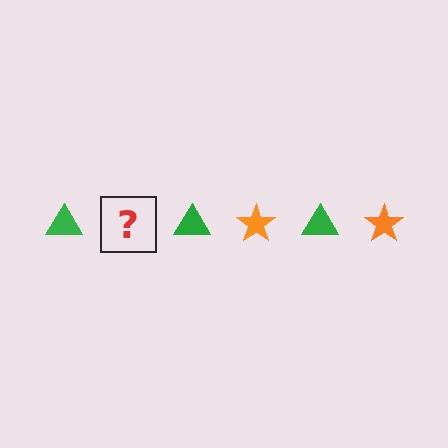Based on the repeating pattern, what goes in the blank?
The blank should be an orange star.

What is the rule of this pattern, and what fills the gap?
The rule is that the pattern alternates between green triangle and orange star. The gap should be filled with an orange star.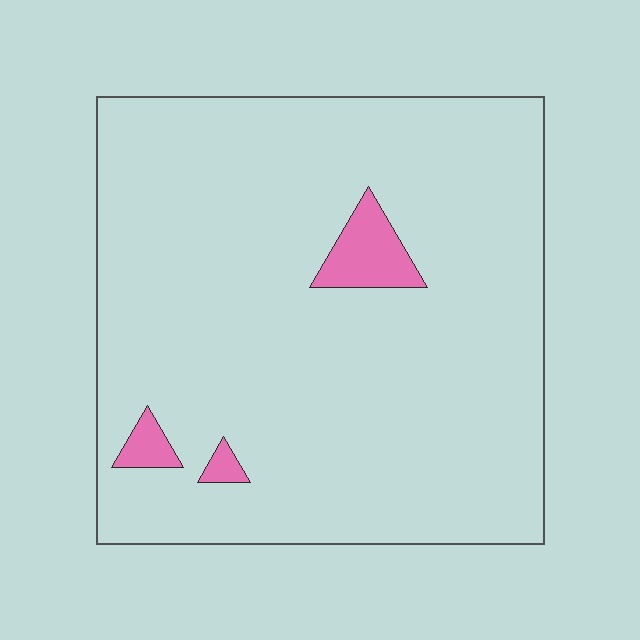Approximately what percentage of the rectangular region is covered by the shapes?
Approximately 5%.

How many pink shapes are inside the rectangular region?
3.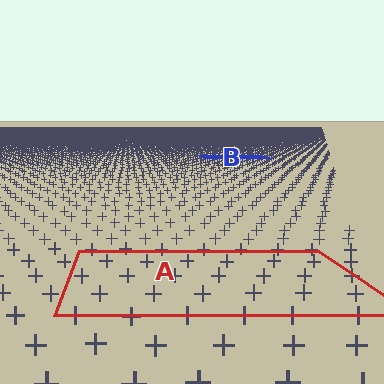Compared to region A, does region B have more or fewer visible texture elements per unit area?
Region B has more texture elements per unit area — they are packed more densely because it is farther away.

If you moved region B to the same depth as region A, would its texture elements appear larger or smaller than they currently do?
They would appear larger. At a closer depth, the same texture elements are projected at a bigger on-screen size.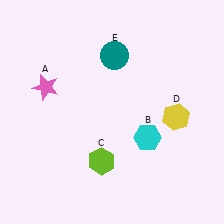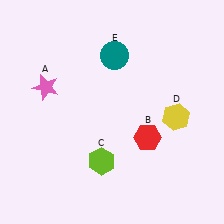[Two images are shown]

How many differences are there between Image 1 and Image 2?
There is 1 difference between the two images.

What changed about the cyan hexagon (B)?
In Image 1, B is cyan. In Image 2, it changed to red.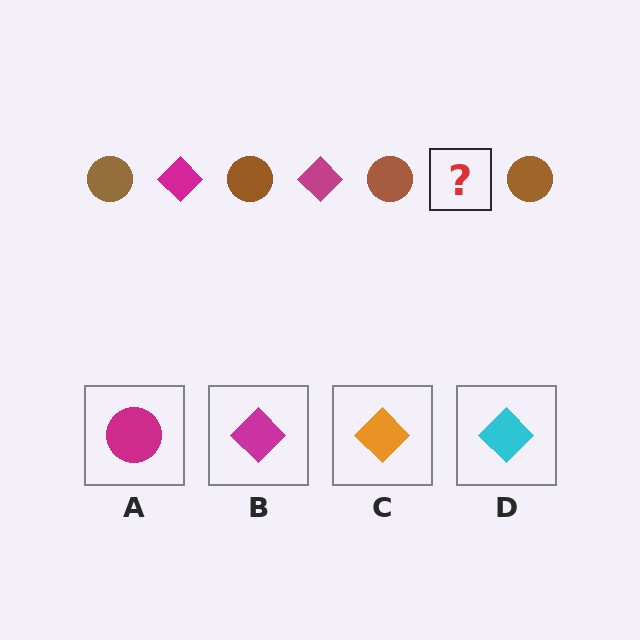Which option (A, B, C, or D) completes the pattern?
B.